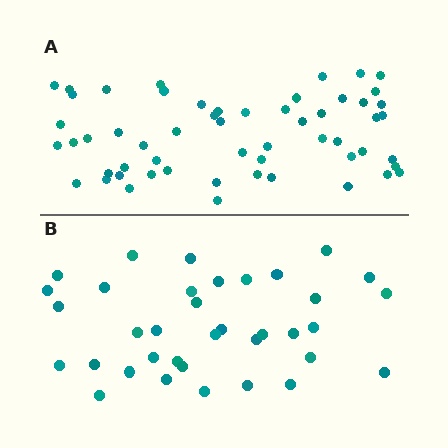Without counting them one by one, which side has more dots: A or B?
Region A (the top region) has more dots.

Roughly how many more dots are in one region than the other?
Region A has approximately 20 more dots than region B.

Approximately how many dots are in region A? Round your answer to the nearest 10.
About 60 dots. (The exact count is 56, which rounds to 60.)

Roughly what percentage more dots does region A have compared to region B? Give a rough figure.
About 55% more.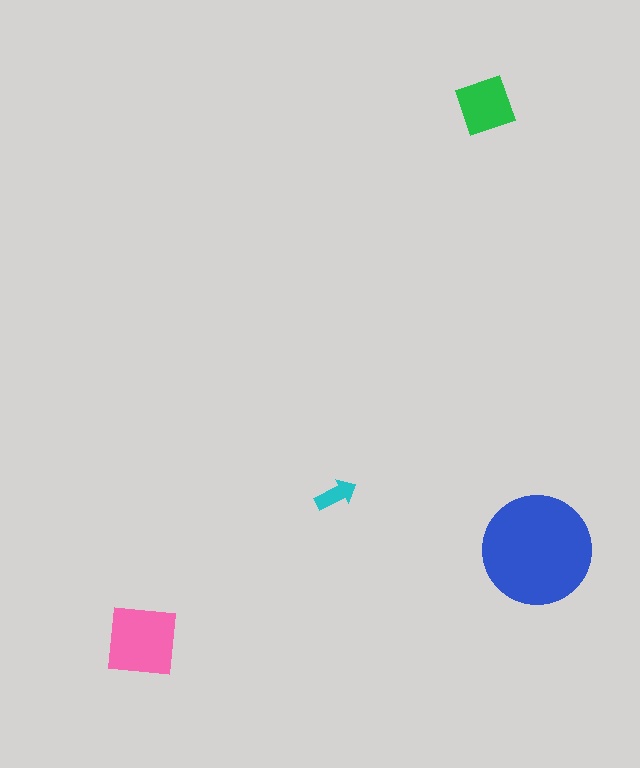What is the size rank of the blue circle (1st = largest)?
1st.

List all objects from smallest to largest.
The cyan arrow, the green square, the pink square, the blue circle.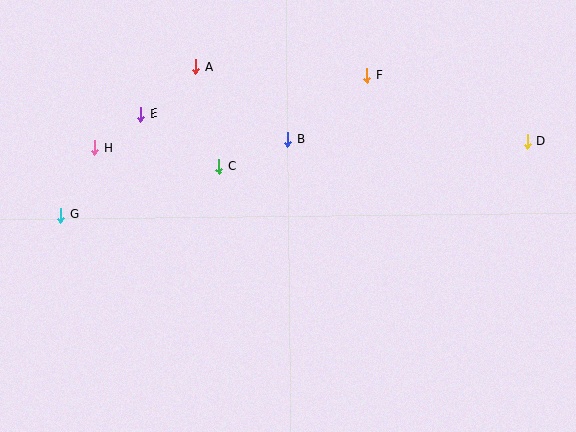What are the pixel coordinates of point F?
Point F is at (367, 75).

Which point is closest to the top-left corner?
Point H is closest to the top-left corner.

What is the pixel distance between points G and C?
The distance between G and C is 166 pixels.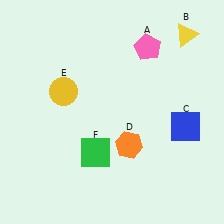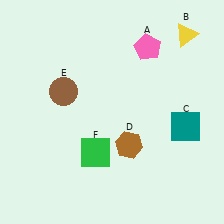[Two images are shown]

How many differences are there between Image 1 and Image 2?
There are 3 differences between the two images.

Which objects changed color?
C changed from blue to teal. D changed from orange to brown. E changed from yellow to brown.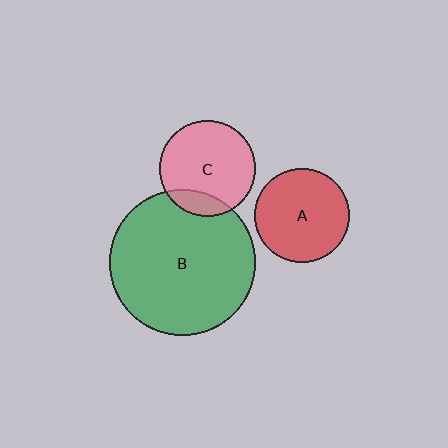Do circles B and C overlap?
Yes.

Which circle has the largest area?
Circle B (green).